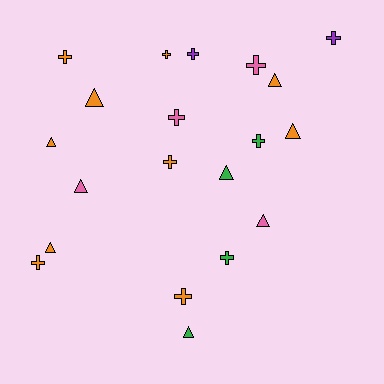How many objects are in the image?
There are 20 objects.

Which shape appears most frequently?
Cross, with 11 objects.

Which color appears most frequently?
Orange, with 10 objects.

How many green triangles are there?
There are 2 green triangles.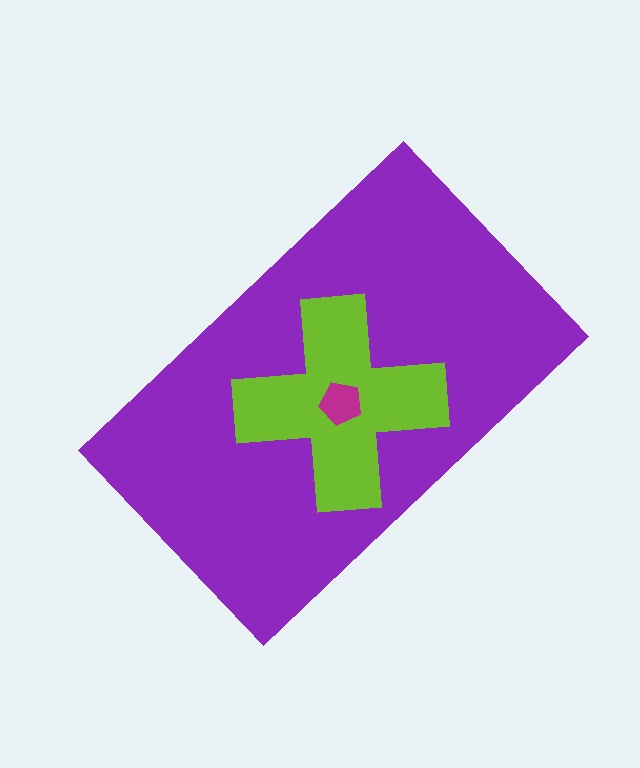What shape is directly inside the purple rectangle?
The lime cross.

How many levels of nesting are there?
3.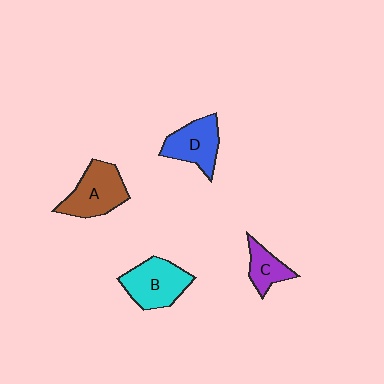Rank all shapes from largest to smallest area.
From largest to smallest: A (brown), B (cyan), D (blue), C (purple).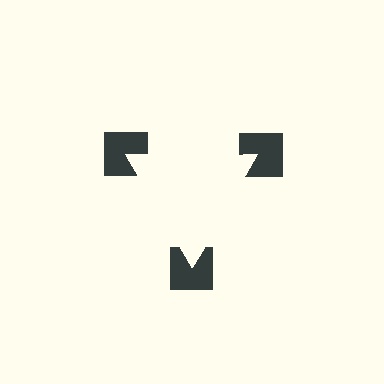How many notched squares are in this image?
There are 3 — one at each vertex of the illusory triangle.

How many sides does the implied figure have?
3 sides.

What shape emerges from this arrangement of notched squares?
An illusory triangle — its edges are inferred from the aligned wedge cuts in the notched squares, not physically drawn.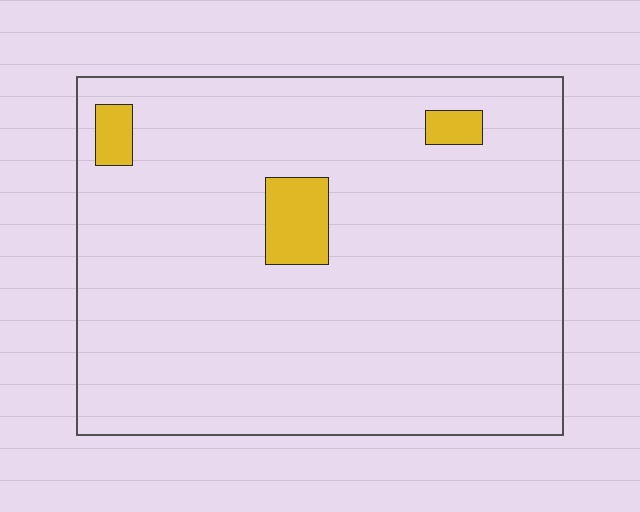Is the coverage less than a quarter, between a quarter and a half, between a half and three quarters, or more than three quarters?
Less than a quarter.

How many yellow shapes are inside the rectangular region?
3.